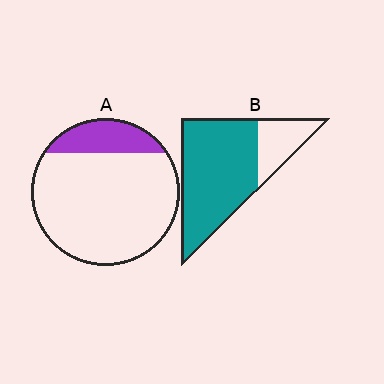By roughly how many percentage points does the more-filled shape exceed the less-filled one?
By roughly 60 percentage points (B over A).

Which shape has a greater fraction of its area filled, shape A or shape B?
Shape B.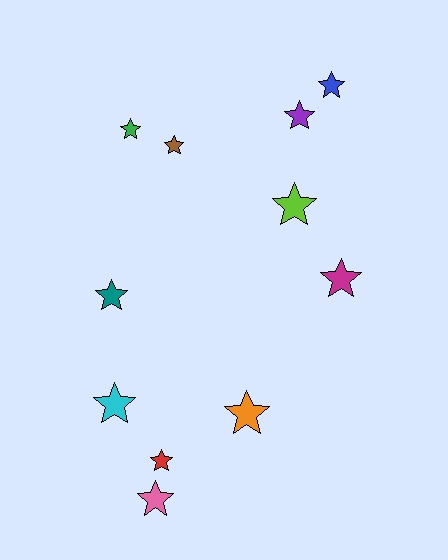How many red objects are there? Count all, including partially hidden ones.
There is 1 red object.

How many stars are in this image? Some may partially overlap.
There are 11 stars.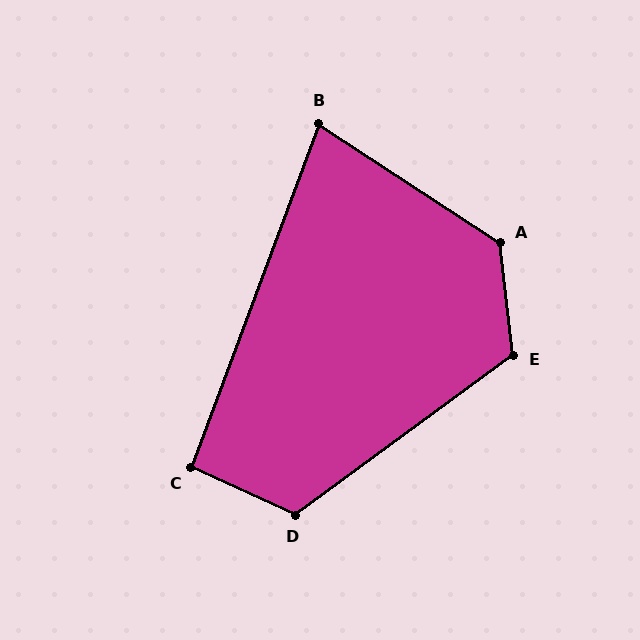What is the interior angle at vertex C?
Approximately 94 degrees (approximately right).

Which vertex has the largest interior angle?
A, at approximately 130 degrees.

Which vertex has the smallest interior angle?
B, at approximately 77 degrees.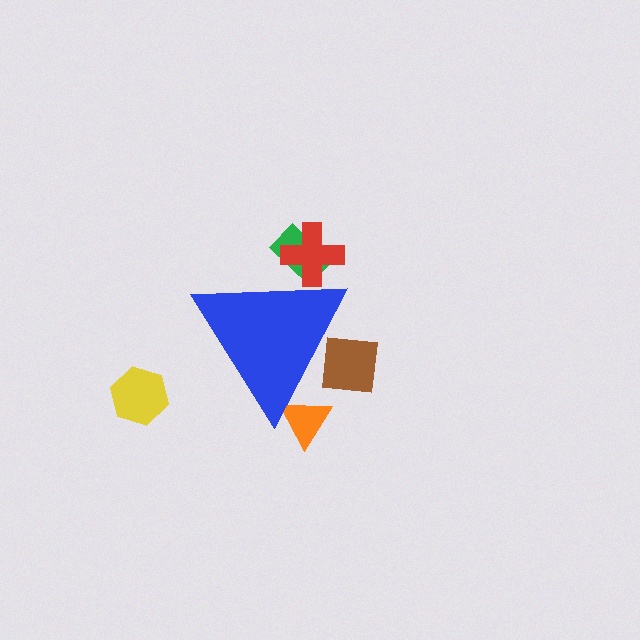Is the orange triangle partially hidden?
Yes, the orange triangle is partially hidden behind the blue triangle.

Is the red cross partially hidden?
Yes, the red cross is partially hidden behind the blue triangle.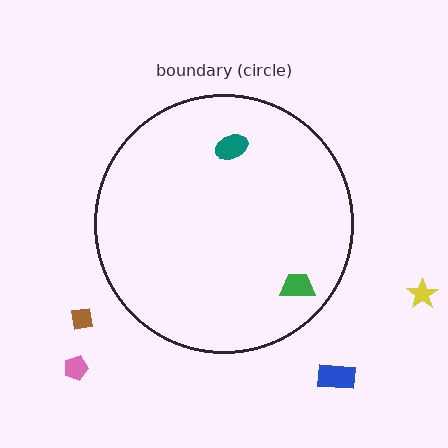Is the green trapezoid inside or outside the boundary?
Inside.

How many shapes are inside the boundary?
2 inside, 4 outside.